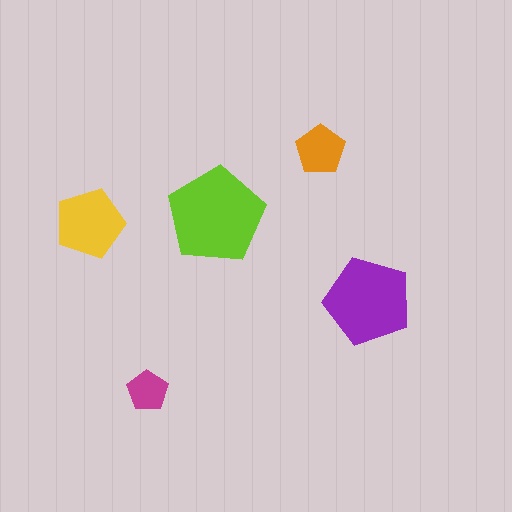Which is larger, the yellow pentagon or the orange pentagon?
The yellow one.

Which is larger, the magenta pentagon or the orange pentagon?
The orange one.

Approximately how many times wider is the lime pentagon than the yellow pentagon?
About 1.5 times wider.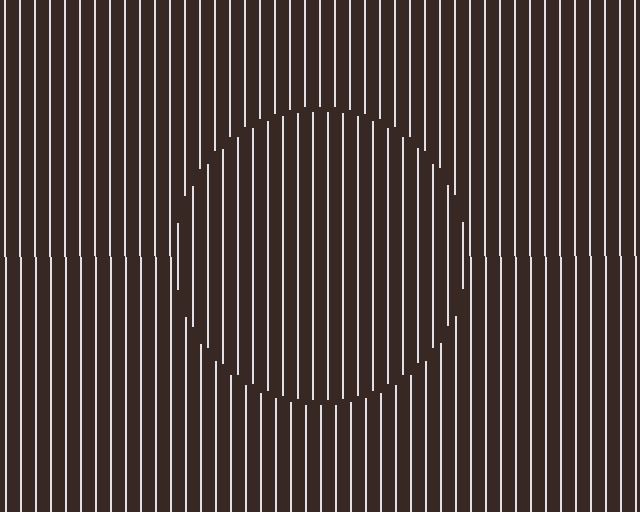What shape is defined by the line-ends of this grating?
An illusory circle. The interior of the shape contains the same grating, shifted by half a period — the contour is defined by the phase discontinuity where line-ends from the inner and outer gratings abut.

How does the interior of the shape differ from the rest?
The interior of the shape contains the same grating, shifted by half a period — the contour is defined by the phase discontinuity where line-ends from the inner and outer gratings abut.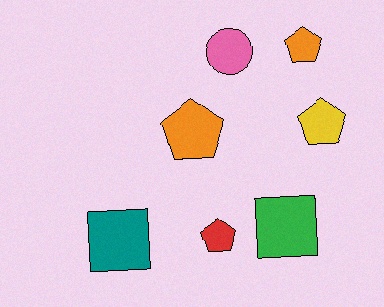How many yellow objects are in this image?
There is 1 yellow object.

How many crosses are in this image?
There are no crosses.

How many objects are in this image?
There are 7 objects.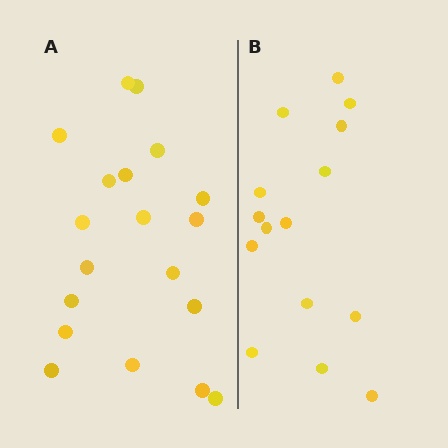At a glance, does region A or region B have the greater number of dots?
Region A (the left region) has more dots.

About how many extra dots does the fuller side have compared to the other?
Region A has about 4 more dots than region B.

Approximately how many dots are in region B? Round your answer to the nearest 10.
About 20 dots. (The exact count is 15, which rounds to 20.)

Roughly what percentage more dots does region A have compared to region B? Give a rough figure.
About 25% more.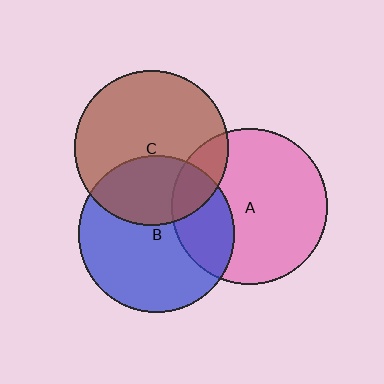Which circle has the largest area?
Circle A (pink).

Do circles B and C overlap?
Yes.